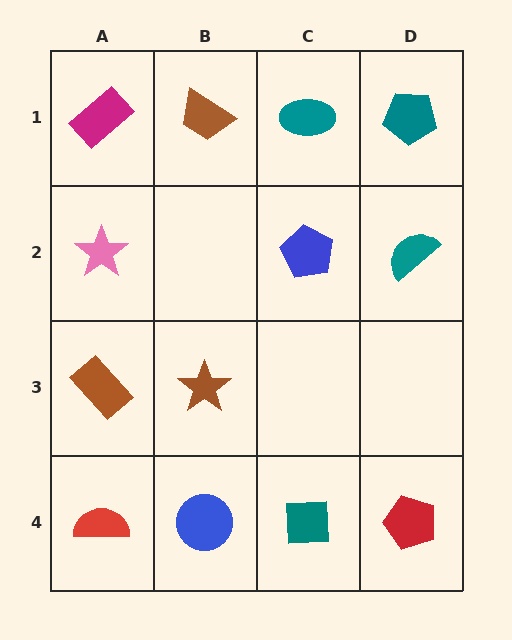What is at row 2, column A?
A pink star.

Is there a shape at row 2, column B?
No, that cell is empty.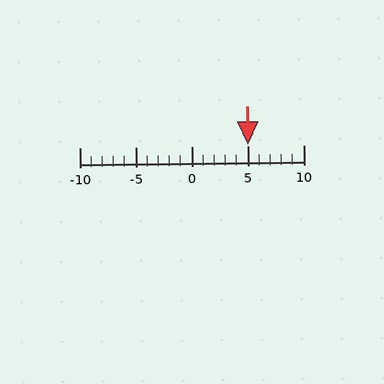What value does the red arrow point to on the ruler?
The red arrow points to approximately 5.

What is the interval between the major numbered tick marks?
The major tick marks are spaced 5 units apart.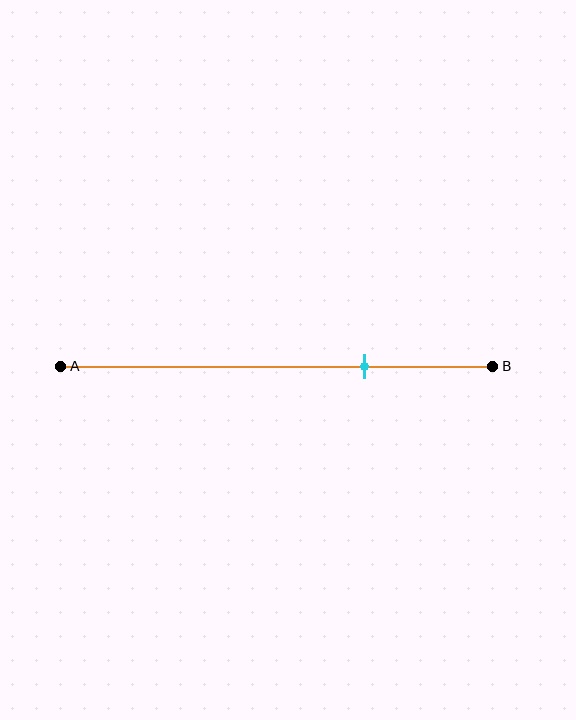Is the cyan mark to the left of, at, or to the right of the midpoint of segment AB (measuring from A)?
The cyan mark is to the right of the midpoint of segment AB.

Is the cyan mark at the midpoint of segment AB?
No, the mark is at about 70% from A, not at the 50% midpoint.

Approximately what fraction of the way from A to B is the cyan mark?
The cyan mark is approximately 70% of the way from A to B.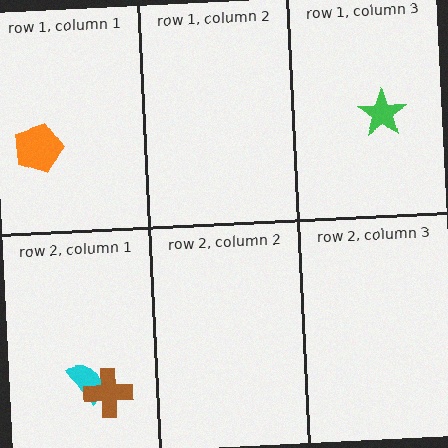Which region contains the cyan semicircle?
The row 2, column 1 region.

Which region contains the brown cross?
The row 2, column 1 region.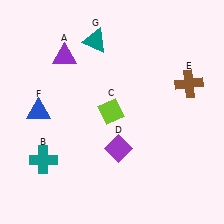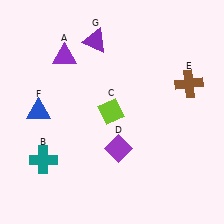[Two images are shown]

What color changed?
The triangle (G) changed from teal in Image 1 to purple in Image 2.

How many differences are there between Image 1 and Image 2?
There is 1 difference between the two images.